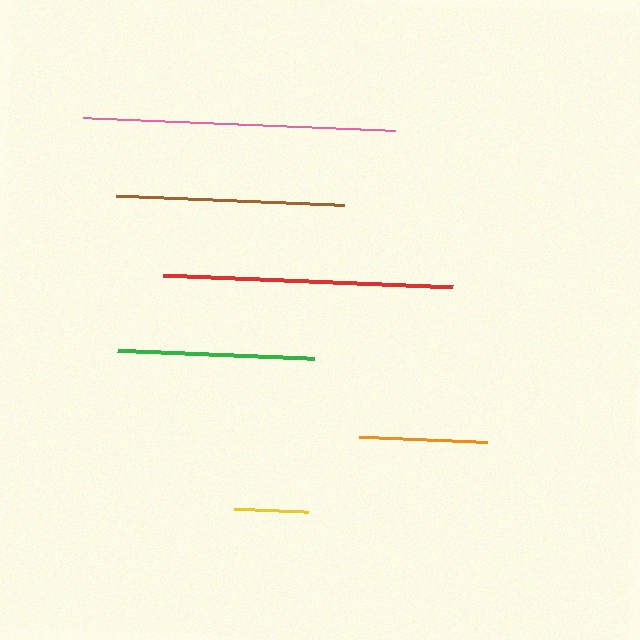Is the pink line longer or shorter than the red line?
The pink line is longer than the red line.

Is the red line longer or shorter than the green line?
The red line is longer than the green line.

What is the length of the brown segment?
The brown segment is approximately 228 pixels long.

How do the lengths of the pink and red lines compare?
The pink and red lines are approximately the same length.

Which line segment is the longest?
The pink line is the longest at approximately 312 pixels.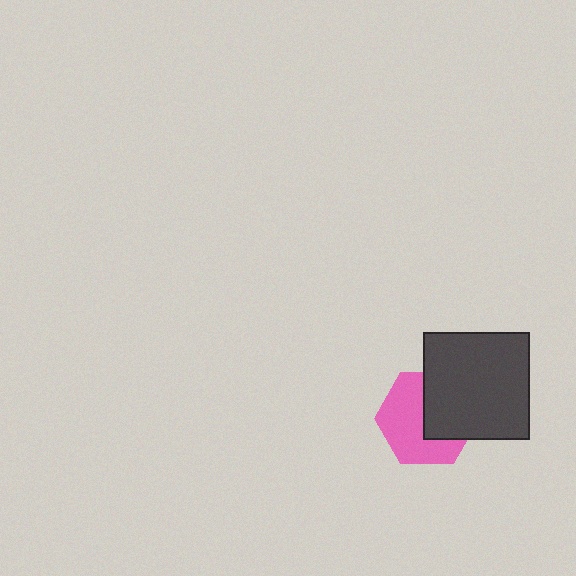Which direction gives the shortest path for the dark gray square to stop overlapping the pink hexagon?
Moving toward the upper-right gives the shortest separation.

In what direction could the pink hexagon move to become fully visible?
The pink hexagon could move toward the lower-left. That would shift it out from behind the dark gray square entirely.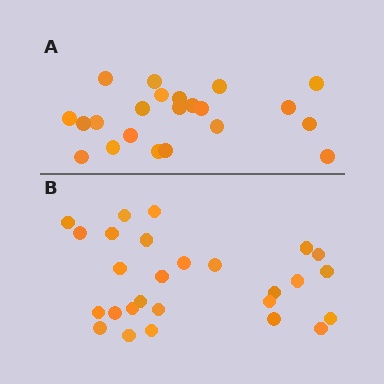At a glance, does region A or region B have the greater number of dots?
Region B (the bottom region) has more dots.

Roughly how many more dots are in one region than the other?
Region B has about 5 more dots than region A.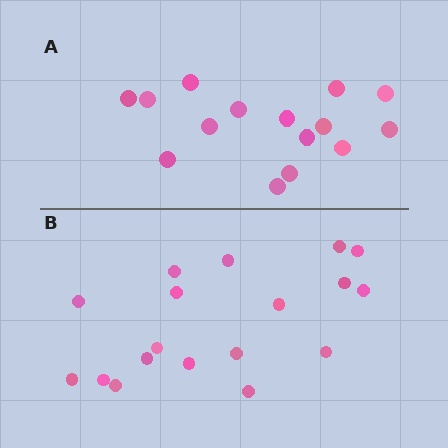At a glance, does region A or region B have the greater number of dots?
Region B (the bottom region) has more dots.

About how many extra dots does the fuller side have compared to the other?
Region B has just a few more — roughly 2 or 3 more dots than region A.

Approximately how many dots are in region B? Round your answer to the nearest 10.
About 20 dots. (The exact count is 18, which rounds to 20.)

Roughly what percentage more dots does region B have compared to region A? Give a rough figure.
About 20% more.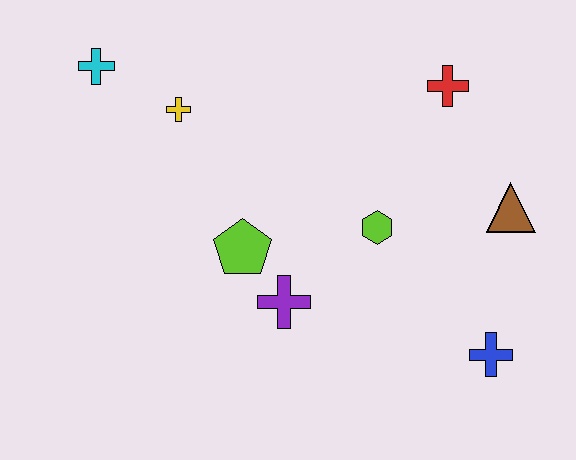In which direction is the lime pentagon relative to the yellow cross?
The lime pentagon is below the yellow cross.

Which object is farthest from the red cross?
The cyan cross is farthest from the red cross.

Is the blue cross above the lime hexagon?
No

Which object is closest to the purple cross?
The lime pentagon is closest to the purple cross.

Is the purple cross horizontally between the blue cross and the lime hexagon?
No